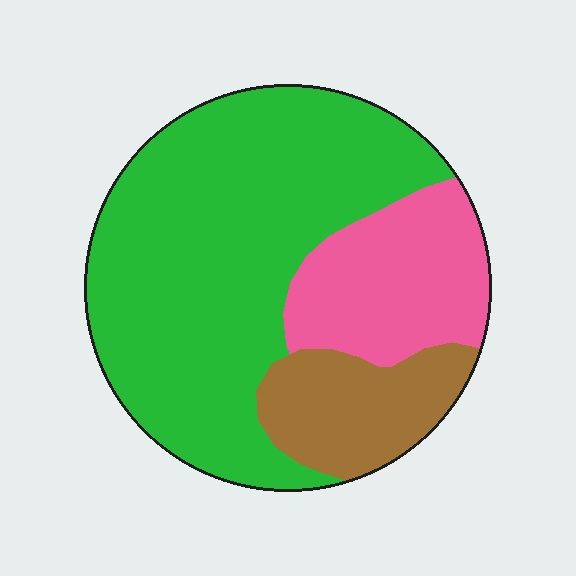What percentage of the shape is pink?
Pink covers about 20% of the shape.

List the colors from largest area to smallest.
From largest to smallest: green, pink, brown.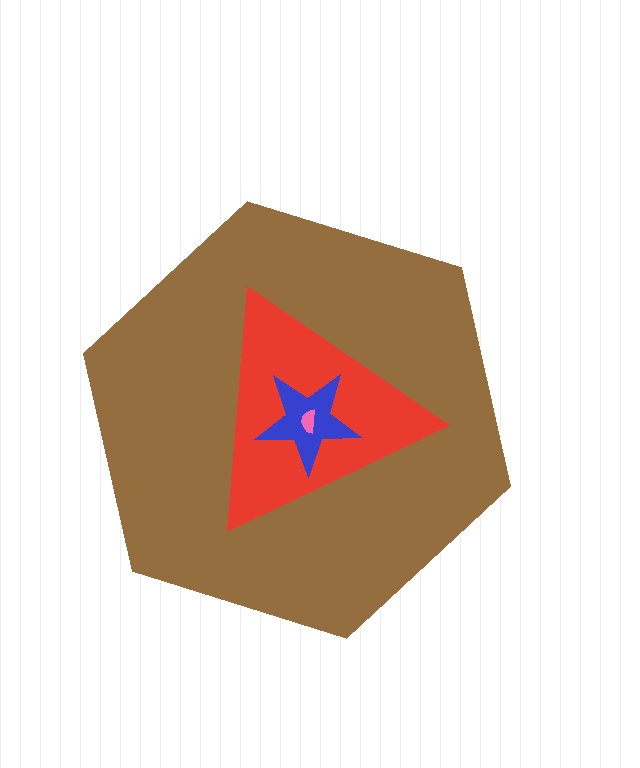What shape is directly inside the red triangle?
The blue star.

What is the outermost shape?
The brown hexagon.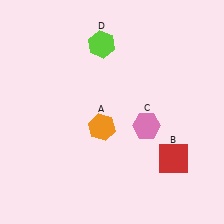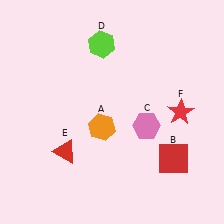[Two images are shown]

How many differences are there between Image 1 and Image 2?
There are 2 differences between the two images.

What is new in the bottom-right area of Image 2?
A red star (F) was added in the bottom-right area of Image 2.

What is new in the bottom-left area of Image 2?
A red triangle (E) was added in the bottom-left area of Image 2.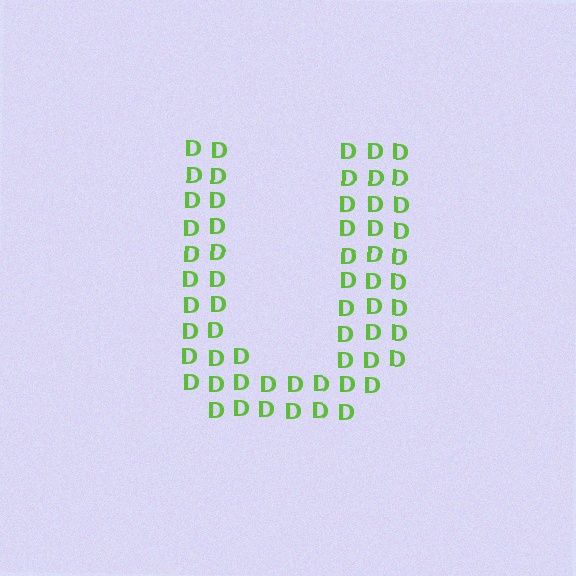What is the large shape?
The large shape is the letter U.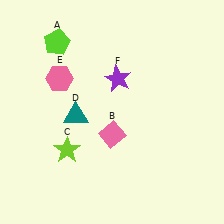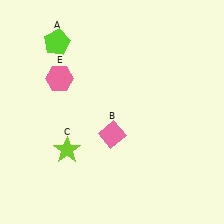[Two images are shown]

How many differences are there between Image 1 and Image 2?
There are 2 differences between the two images.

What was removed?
The purple star (F), the teal triangle (D) were removed in Image 2.